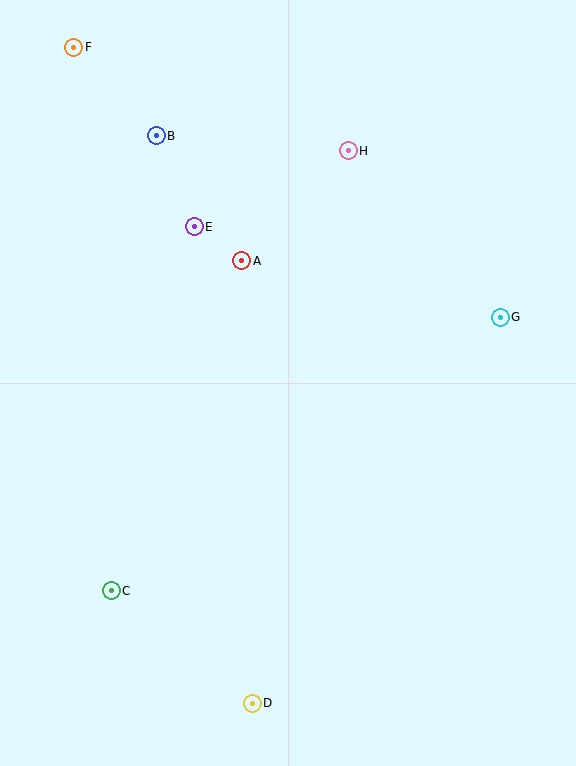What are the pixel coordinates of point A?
Point A is at (242, 261).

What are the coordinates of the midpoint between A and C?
The midpoint between A and C is at (176, 426).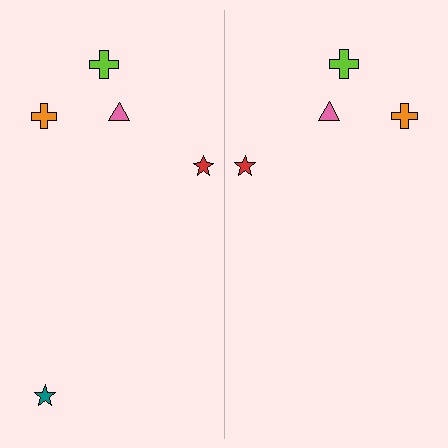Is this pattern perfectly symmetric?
No, the pattern is not perfectly symmetric. A teal star is missing from the right side.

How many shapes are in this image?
There are 9 shapes in this image.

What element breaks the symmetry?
A teal star is missing from the right side.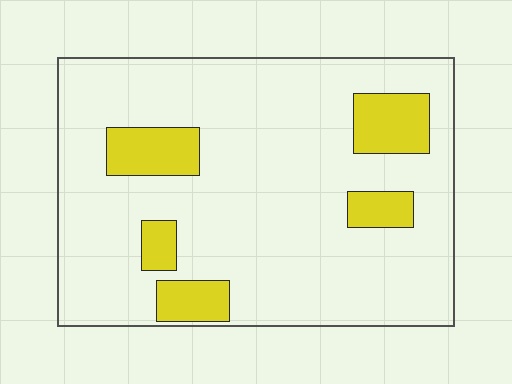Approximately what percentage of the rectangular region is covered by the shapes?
Approximately 15%.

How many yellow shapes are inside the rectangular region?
5.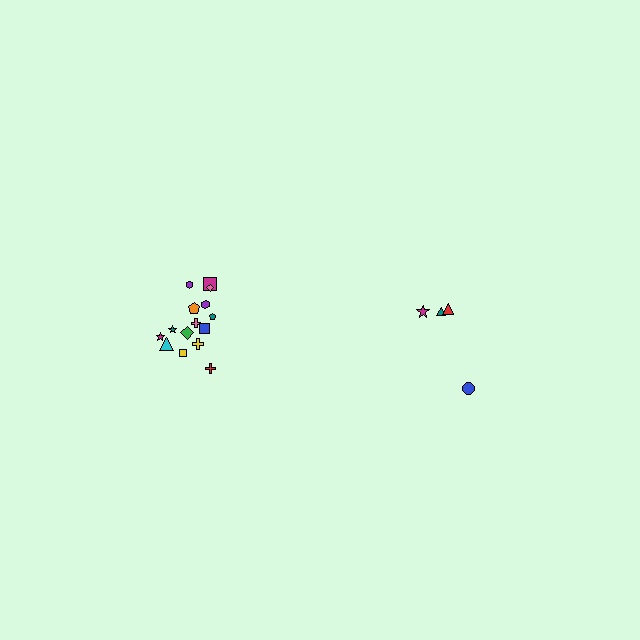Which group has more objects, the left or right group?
The left group.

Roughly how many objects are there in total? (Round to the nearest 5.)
Roughly 20 objects in total.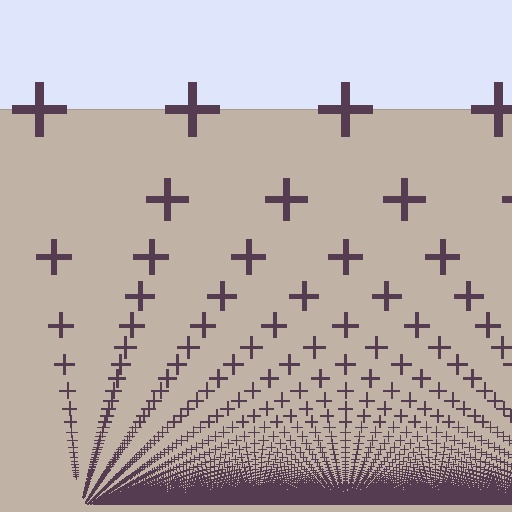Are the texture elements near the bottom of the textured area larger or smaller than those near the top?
Smaller. The gradient is inverted — elements near the bottom are smaller and denser.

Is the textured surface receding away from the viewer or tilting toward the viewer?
The surface appears to tilt toward the viewer. Texture elements get larger and sparser toward the top.